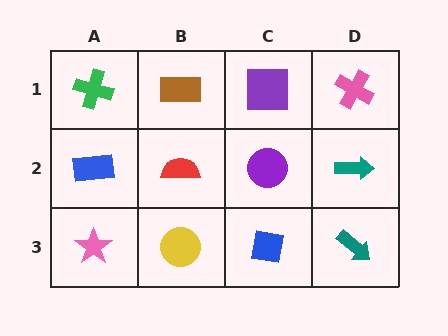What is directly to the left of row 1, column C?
A brown rectangle.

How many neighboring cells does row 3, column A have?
2.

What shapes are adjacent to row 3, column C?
A purple circle (row 2, column C), a yellow circle (row 3, column B), a teal arrow (row 3, column D).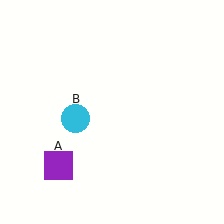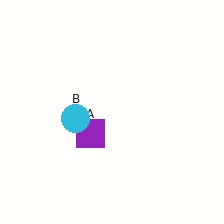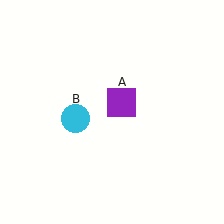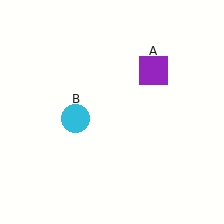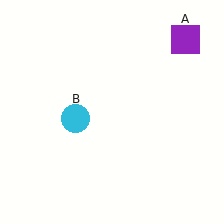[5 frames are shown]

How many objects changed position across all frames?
1 object changed position: purple square (object A).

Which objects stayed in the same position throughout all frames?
Cyan circle (object B) remained stationary.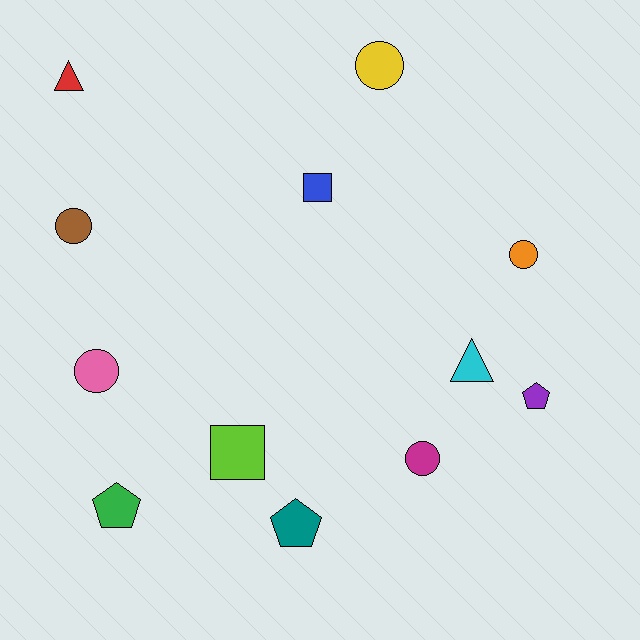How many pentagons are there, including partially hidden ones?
There are 3 pentagons.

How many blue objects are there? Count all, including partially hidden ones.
There is 1 blue object.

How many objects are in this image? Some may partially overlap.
There are 12 objects.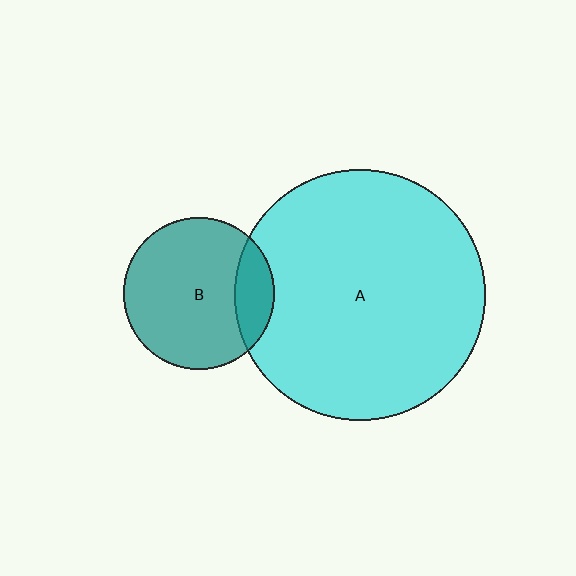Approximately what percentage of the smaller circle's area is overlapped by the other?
Approximately 20%.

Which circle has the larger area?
Circle A (cyan).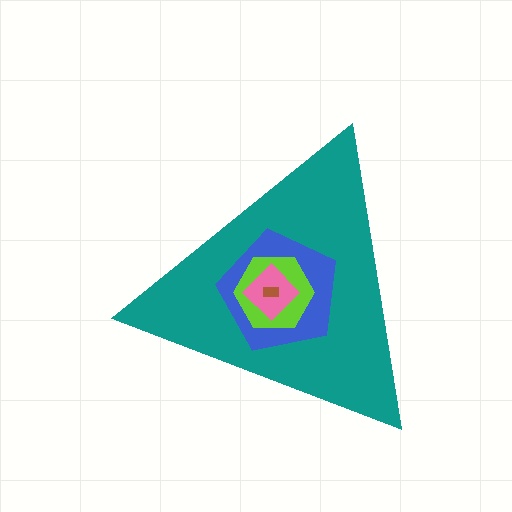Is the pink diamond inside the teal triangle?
Yes.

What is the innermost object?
The brown rectangle.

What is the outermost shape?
The teal triangle.